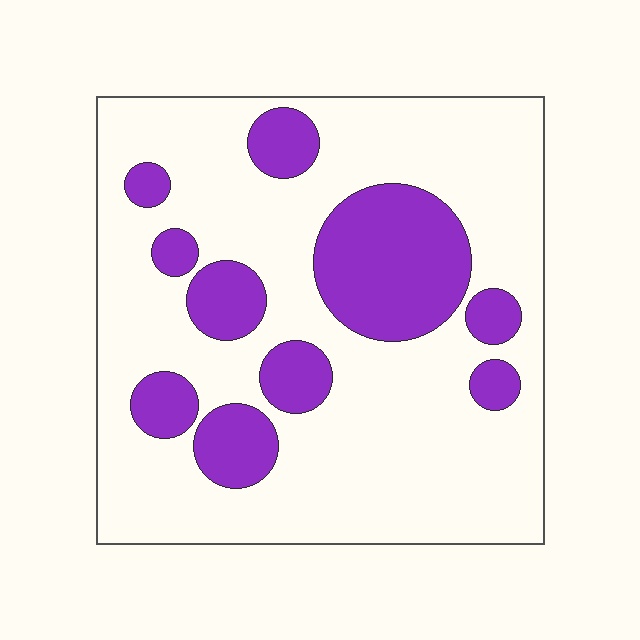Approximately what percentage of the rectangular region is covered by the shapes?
Approximately 25%.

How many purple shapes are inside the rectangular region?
10.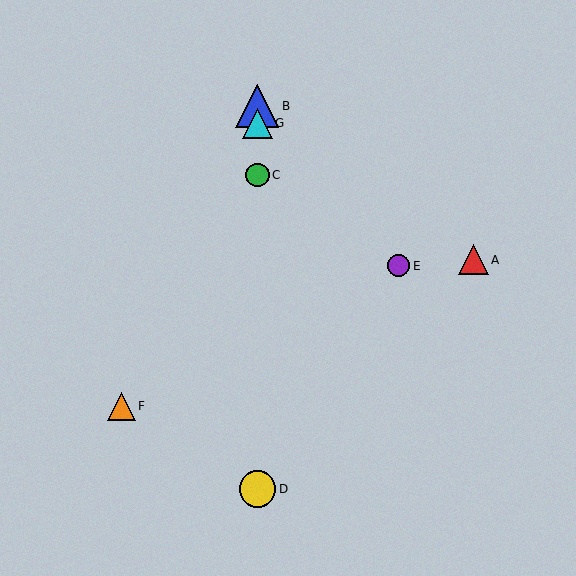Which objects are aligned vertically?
Objects B, C, D, G are aligned vertically.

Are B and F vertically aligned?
No, B is at x≈257 and F is at x≈121.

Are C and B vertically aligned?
Yes, both are at x≈257.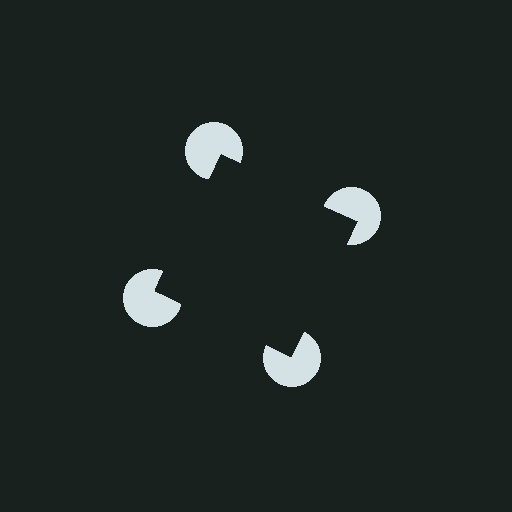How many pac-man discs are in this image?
There are 4 — one at each vertex of the illusory square.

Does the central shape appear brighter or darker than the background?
It typically appears slightly darker than the background, even though no actual brightness change is drawn.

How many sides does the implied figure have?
4 sides.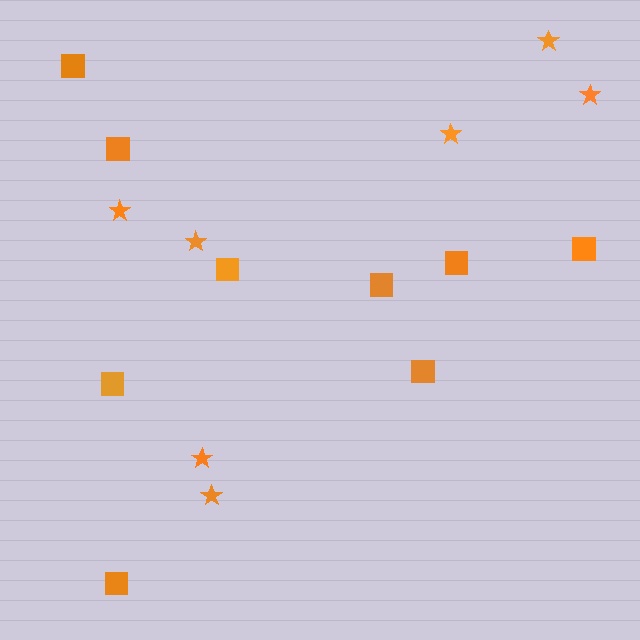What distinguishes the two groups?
There are 2 groups: one group of squares (9) and one group of stars (7).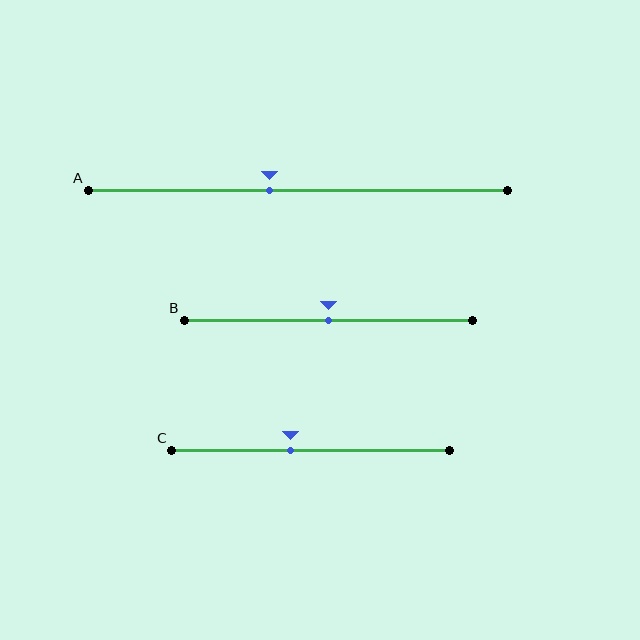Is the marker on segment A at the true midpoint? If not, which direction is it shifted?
No, the marker on segment A is shifted to the left by about 7% of the segment length.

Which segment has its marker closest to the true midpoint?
Segment B has its marker closest to the true midpoint.